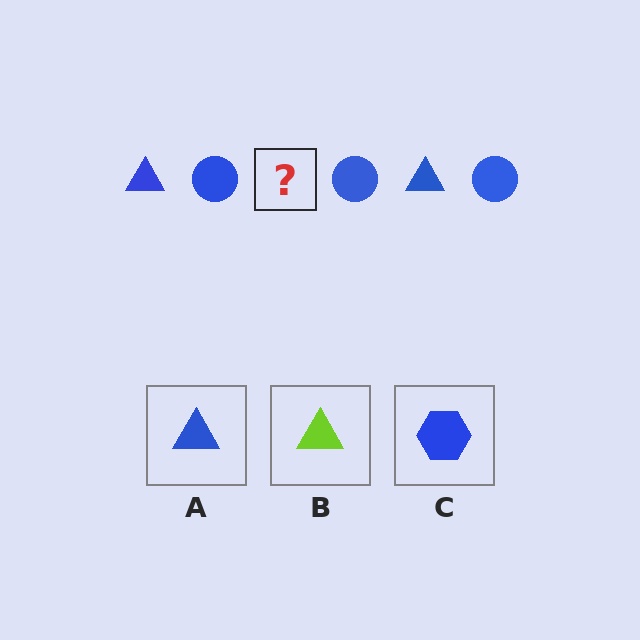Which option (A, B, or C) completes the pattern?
A.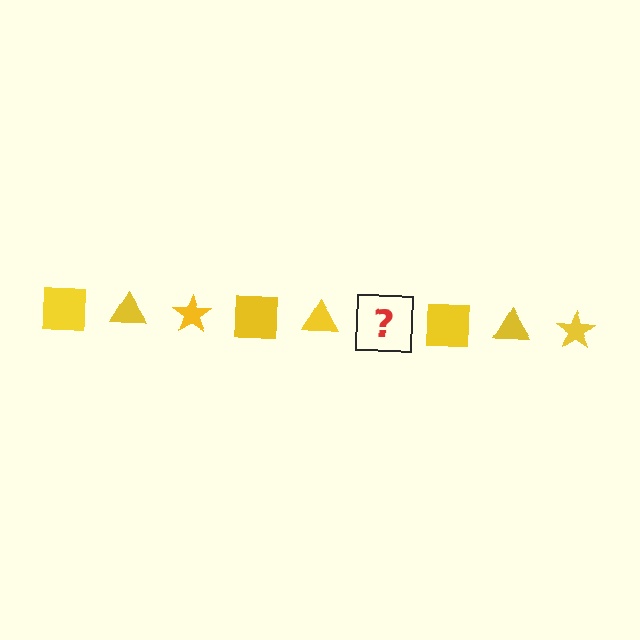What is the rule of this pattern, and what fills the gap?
The rule is that the pattern cycles through square, triangle, star shapes in yellow. The gap should be filled with a yellow star.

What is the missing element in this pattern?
The missing element is a yellow star.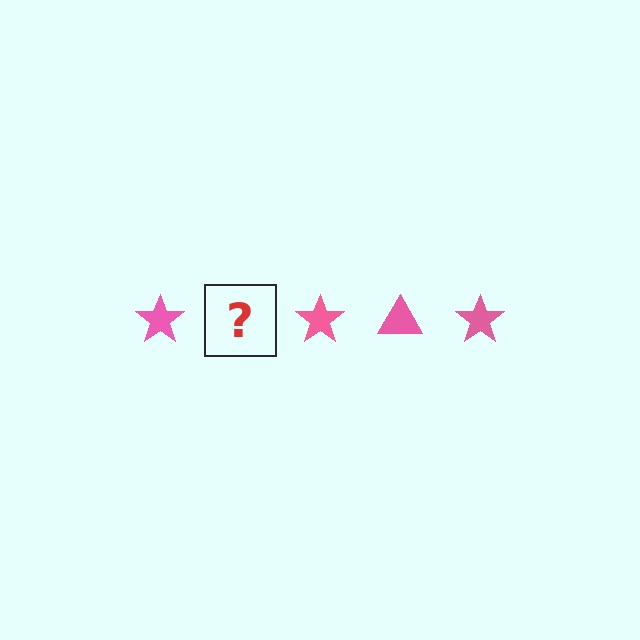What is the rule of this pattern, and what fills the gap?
The rule is that the pattern cycles through star, triangle shapes in pink. The gap should be filled with a pink triangle.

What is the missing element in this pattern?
The missing element is a pink triangle.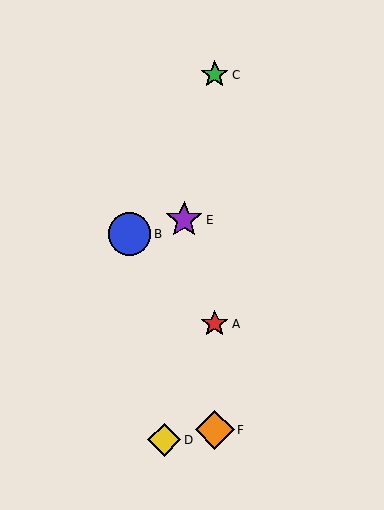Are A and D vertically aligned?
No, A is at x≈215 and D is at x≈164.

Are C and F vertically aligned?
Yes, both are at x≈215.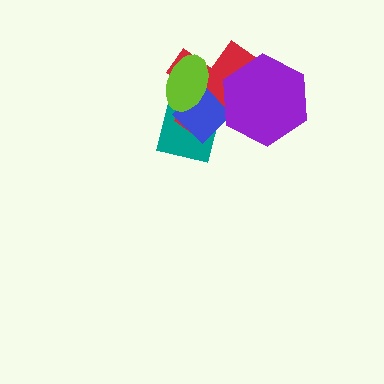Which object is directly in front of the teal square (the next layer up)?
The red cross is directly in front of the teal square.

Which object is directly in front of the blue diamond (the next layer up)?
The purple hexagon is directly in front of the blue diamond.